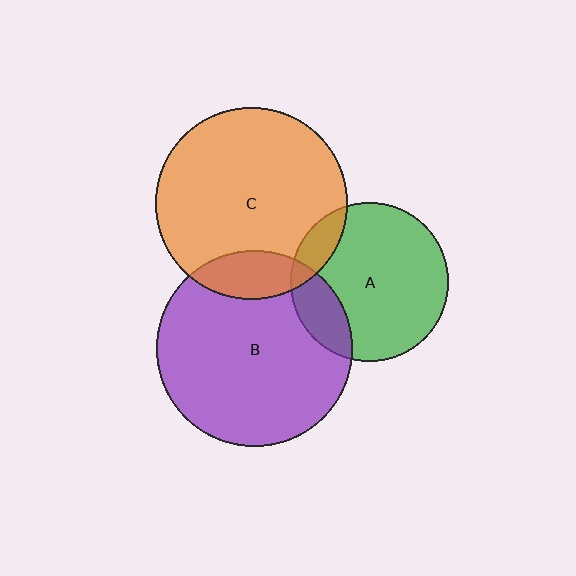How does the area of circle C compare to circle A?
Approximately 1.5 times.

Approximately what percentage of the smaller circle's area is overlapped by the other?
Approximately 15%.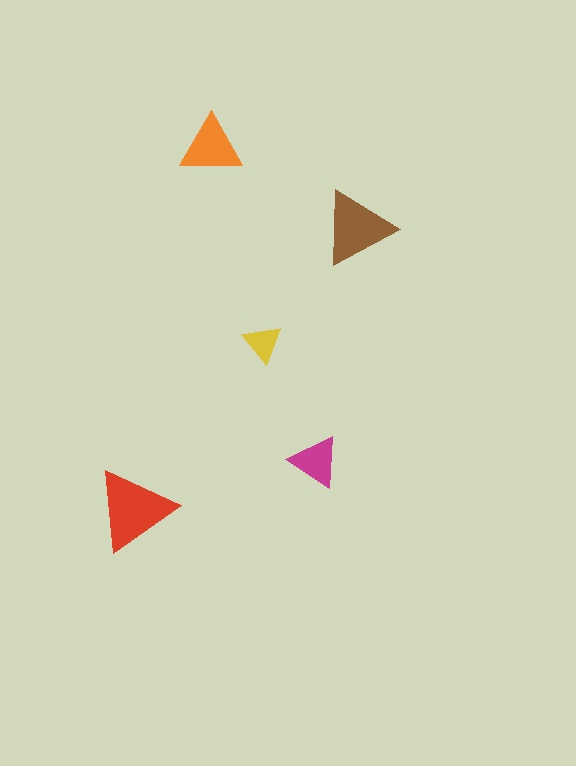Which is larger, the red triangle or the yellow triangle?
The red one.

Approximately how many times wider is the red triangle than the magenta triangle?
About 1.5 times wider.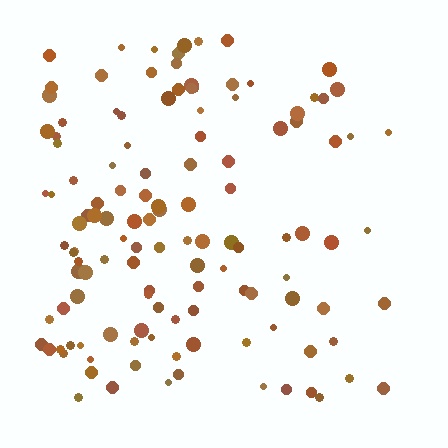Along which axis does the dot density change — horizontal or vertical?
Horizontal.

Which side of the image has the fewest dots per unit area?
The right.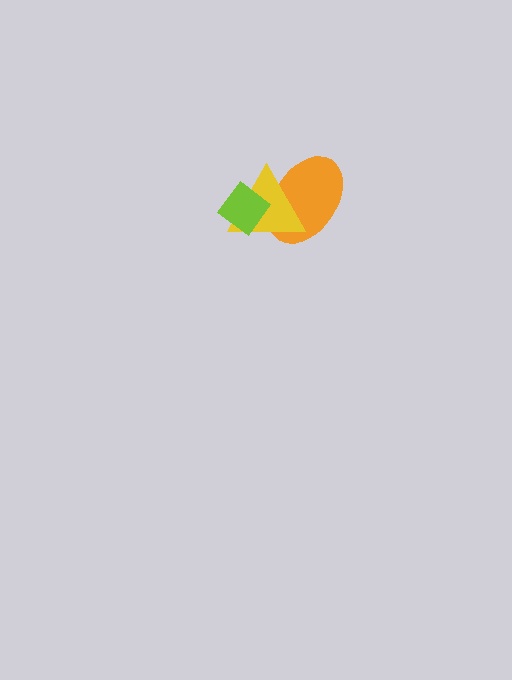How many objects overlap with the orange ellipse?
2 objects overlap with the orange ellipse.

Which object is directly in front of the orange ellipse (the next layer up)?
The yellow triangle is directly in front of the orange ellipse.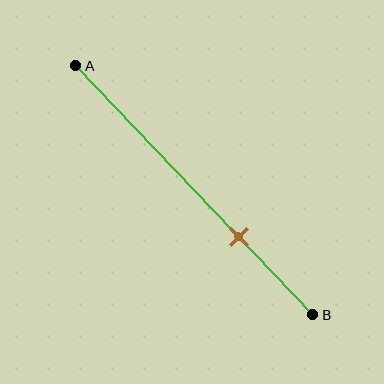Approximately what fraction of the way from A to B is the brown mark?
The brown mark is approximately 70% of the way from A to B.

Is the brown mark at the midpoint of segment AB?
No, the mark is at about 70% from A, not at the 50% midpoint.